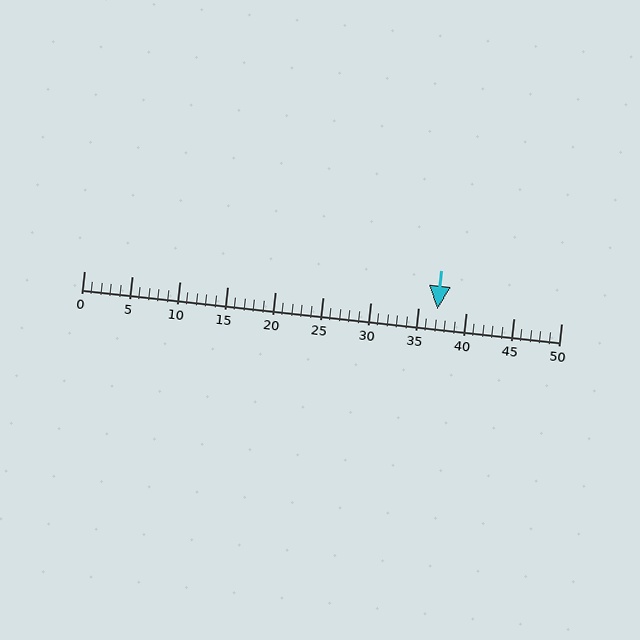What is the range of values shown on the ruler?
The ruler shows values from 0 to 50.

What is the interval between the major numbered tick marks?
The major tick marks are spaced 5 units apart.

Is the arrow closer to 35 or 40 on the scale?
The arrow is closer to 35.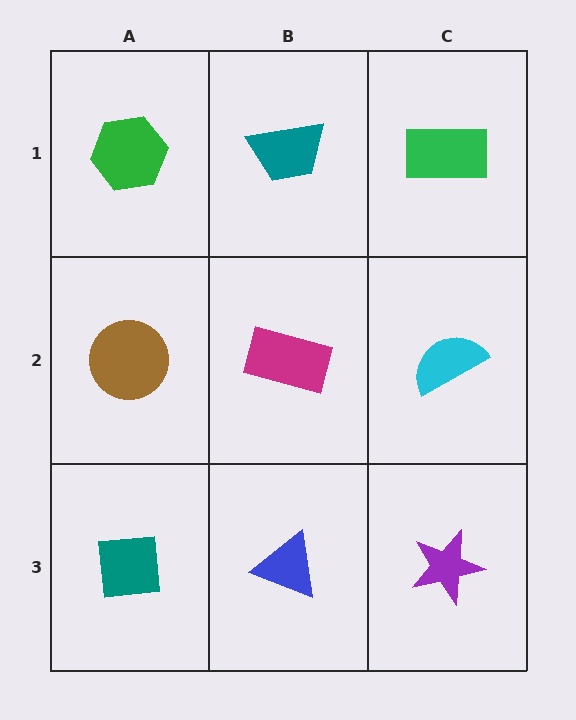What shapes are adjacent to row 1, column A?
A brown circle (row 2, column A), a teal trapezoid (row 1, column B).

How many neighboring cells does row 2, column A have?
3.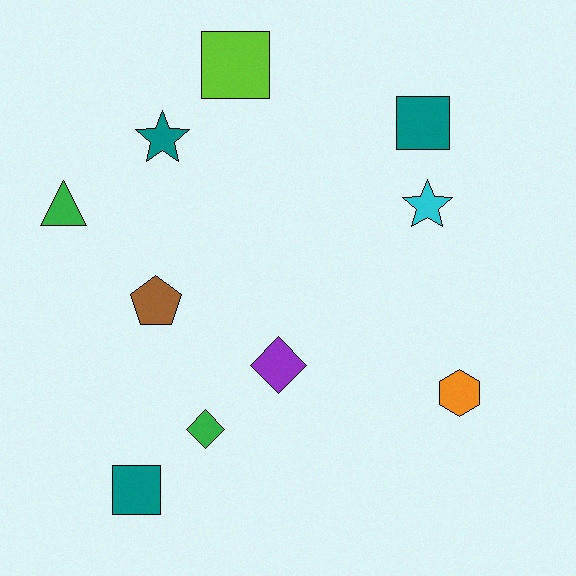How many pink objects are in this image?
There are no pink objects.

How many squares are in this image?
There are 3 squares.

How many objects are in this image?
There are 10 objects.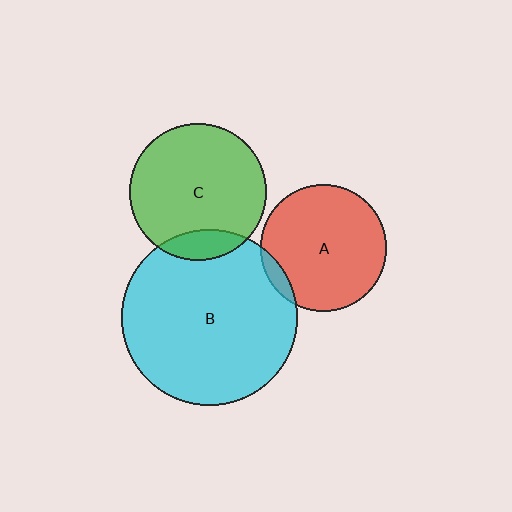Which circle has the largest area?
Circle B (cyan).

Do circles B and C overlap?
Yes.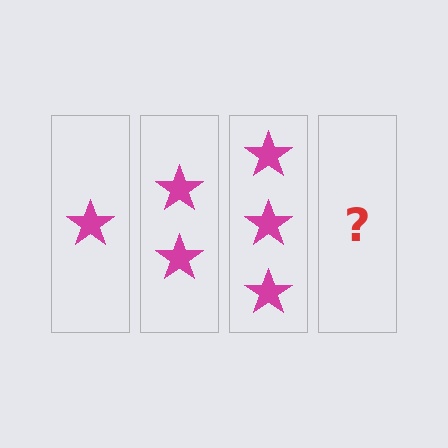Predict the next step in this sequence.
The next step is 4 stars.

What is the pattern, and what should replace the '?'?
The pattern is that each step adds one more star. The '?' should be 4 stars.